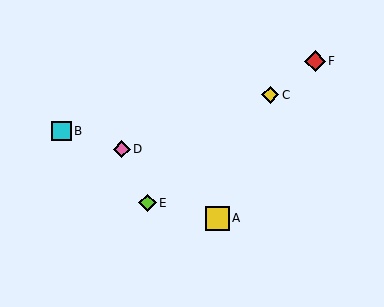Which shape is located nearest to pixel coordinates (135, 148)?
The pink diamond (labeled D) at (122, 149) is nearest to that location.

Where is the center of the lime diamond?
The center of the lime diamond is at (147, 203).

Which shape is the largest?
The yellow square (labeled A) is the largest.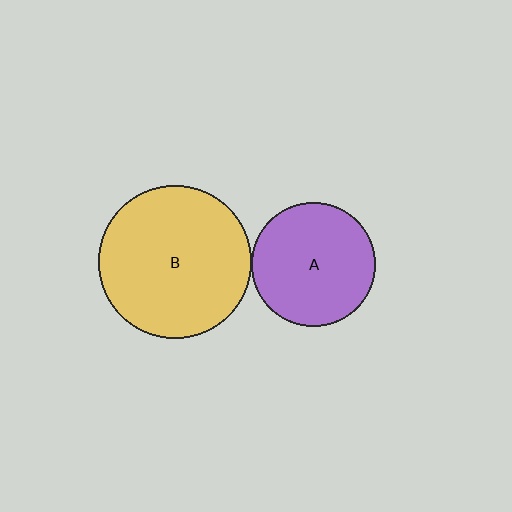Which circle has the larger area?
Circle B (yellow).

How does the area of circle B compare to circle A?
Approximately 1.5 times.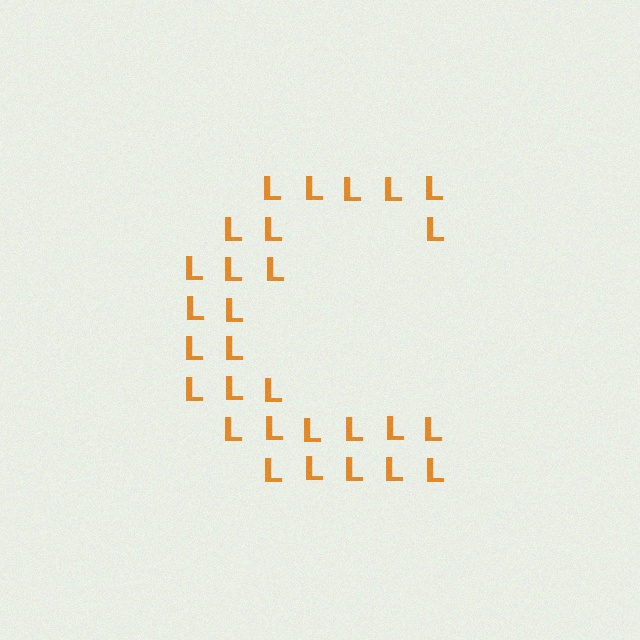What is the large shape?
The large shape is the letter C.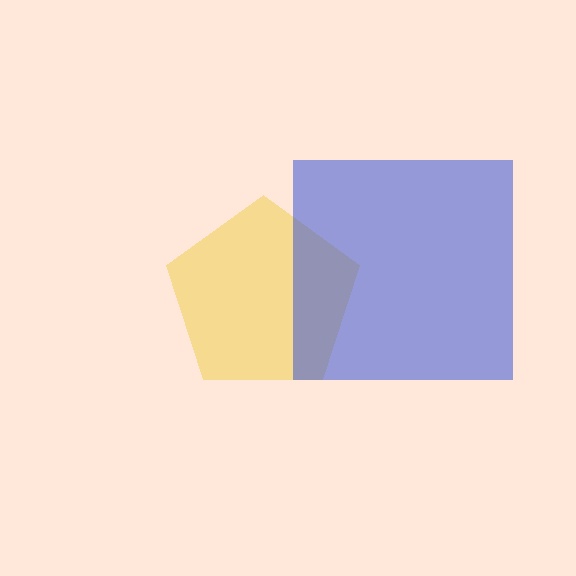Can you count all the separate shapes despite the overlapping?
Yes, there are 2 separate shapes.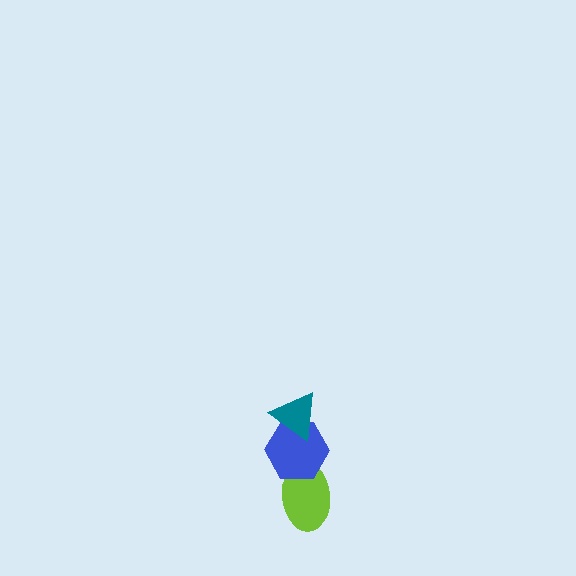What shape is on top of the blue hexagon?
The teal triangle is on top of the blue hexagon.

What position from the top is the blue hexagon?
The blue hexagon is 2nd from the top.